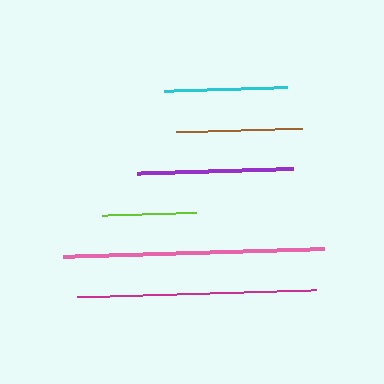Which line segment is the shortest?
The lime line is the shortest at approximately 94 pixels.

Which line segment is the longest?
The pink line is the longest at approximately 261 pixels.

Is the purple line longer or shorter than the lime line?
The purple line is longer than the lime line.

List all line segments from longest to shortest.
From longest to shortest: pink, magenta, purple, brown, cyan, lime.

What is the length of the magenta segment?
The magenta segment is approximately 239 pixels long.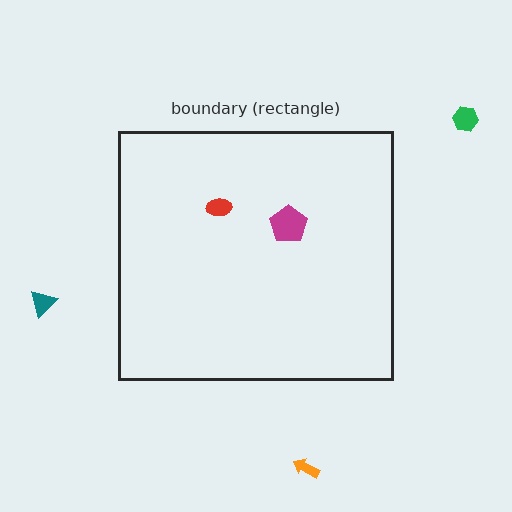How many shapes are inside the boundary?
2 inside, 3 outside.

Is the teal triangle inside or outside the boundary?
Outside.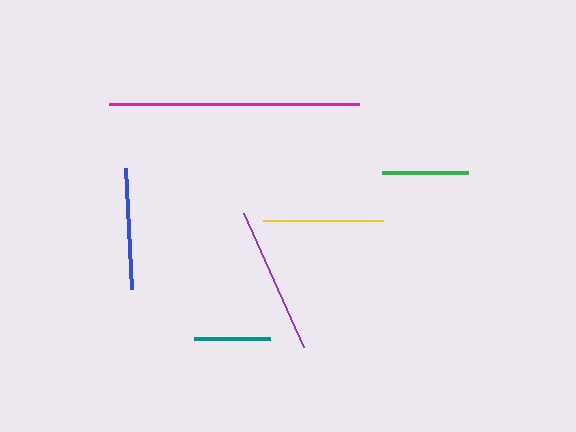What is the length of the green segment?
The green segment is approximately 86 pixels long.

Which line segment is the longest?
The magenta line is the longest at approximately 250 pixels.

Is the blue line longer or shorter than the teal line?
The blue line is longer than the teal line.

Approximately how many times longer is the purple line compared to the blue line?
The purple line is approximately 1.2 times the length of the blue line.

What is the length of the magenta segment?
The magenta segment is approximately 250 pixels long.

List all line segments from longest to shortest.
From longest to shortest: magenta, purple, blue, yellow, green, teal.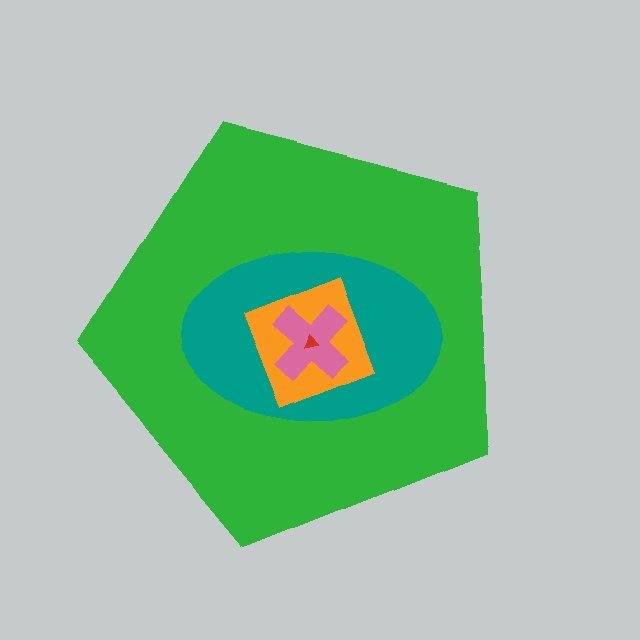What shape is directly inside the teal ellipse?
The orange diamond.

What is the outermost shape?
The green pentagon.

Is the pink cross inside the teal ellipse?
Yes.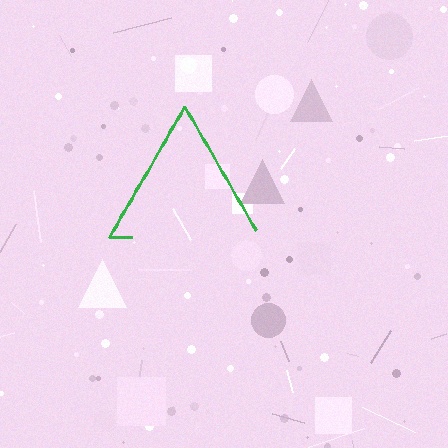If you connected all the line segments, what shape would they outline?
They would outline a triangle.